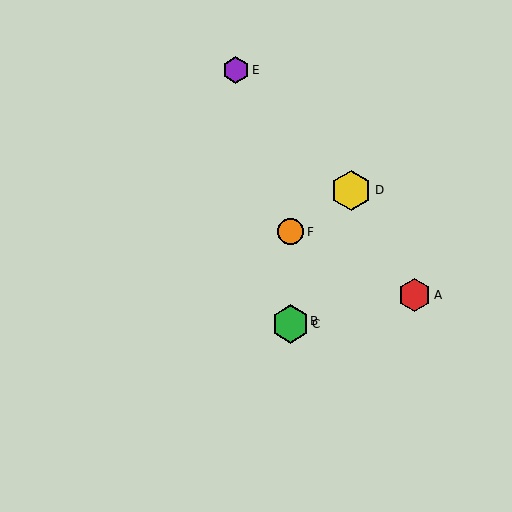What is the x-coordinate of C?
Object C is at x≈291.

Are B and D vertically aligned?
No, B is at x≈291 and D is at x≈351.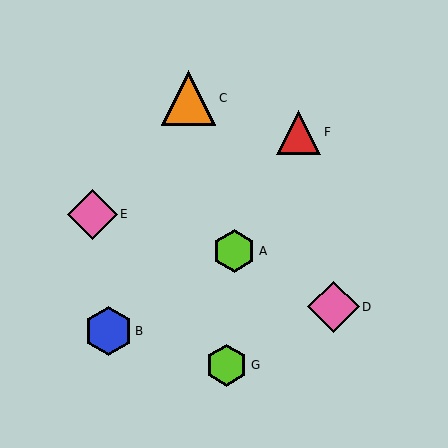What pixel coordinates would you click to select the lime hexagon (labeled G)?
Click at (227, 365) to select the lime hexagon G.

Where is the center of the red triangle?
The center of the red triangle is at (299, 132).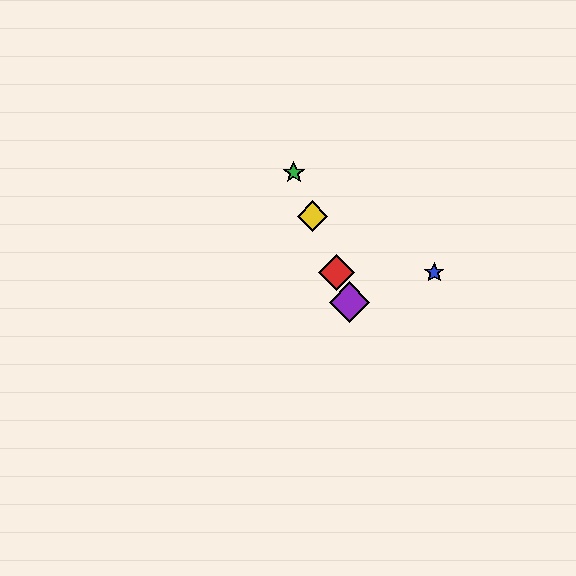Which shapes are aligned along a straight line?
The red diamond, the green star, the yellow diamond, the purple diamond are aligned along a straight line.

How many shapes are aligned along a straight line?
4 shapes (the red diamond, the green star, the yellow diamond, the purple diamond) are aligned along a straight line.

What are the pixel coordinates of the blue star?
The blue star is at (434, 272).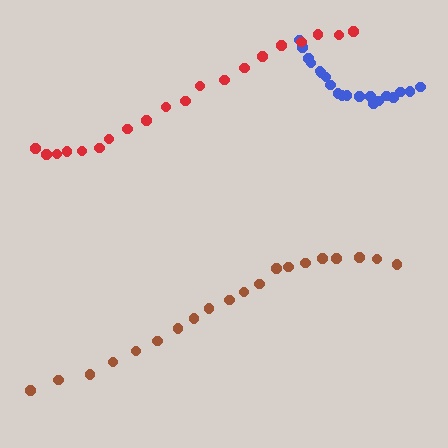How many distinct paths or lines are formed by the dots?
There are 3 distinct paths.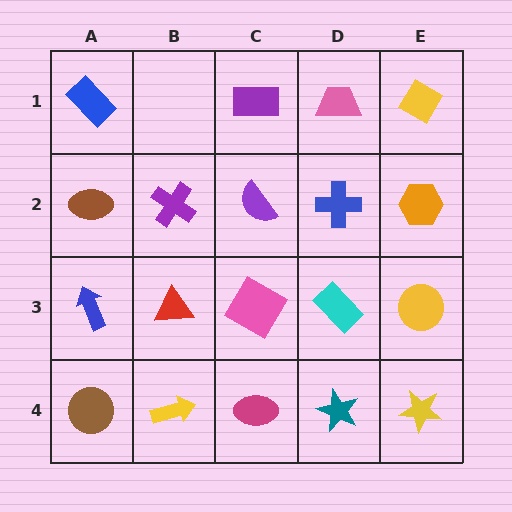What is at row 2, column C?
A purple semicircle.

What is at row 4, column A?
A brown circle.